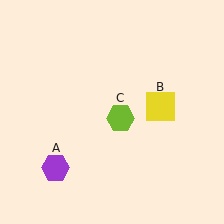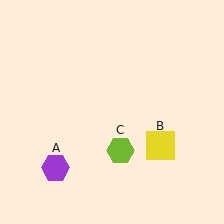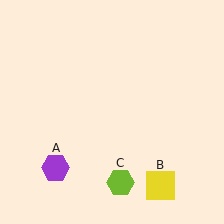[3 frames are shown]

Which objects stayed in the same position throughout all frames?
Purple hexagon (object A) remained stationary.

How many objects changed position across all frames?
2 objects changed position: yellow square (object B), lime hexagon (object C).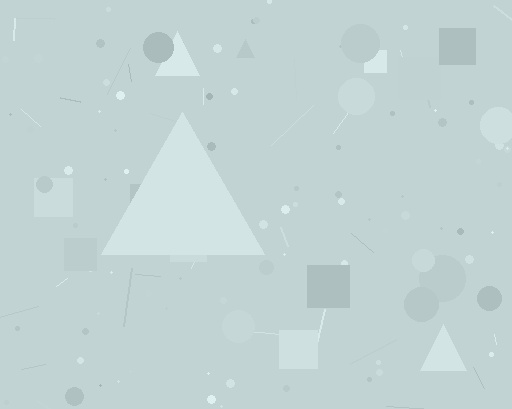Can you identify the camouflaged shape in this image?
The camouflaged shape is a triangle.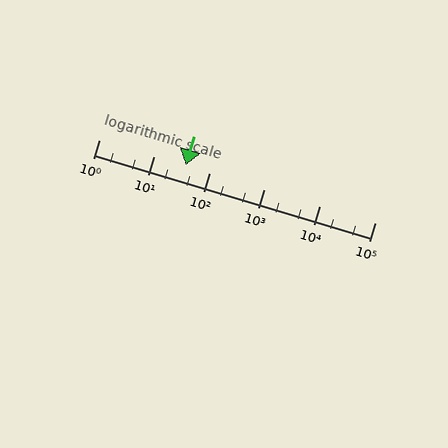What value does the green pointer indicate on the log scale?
The pointer indicates approximately 38.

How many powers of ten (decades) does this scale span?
The scale spans 5 decades, from 1 to 100000.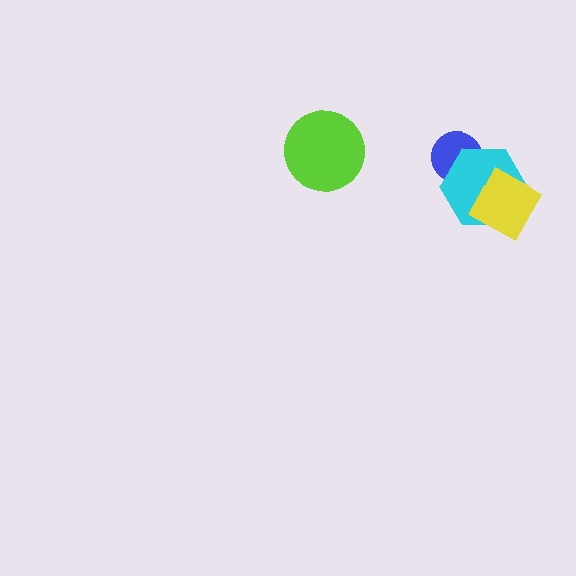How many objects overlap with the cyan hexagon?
2 objects overlap with the cyan hexagon.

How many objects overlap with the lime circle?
0 objects overlap with the lime circle.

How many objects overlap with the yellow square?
1 object overlaps with the yellow square.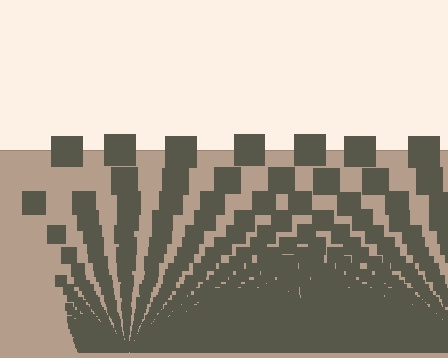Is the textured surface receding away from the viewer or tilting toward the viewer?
The surface appears to tilt toward the viewer. Texture elements get larger and sparser toward the top.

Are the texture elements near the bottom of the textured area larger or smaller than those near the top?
Smaller. The gradient is inverted — elements near the bottom are smaller and denser.